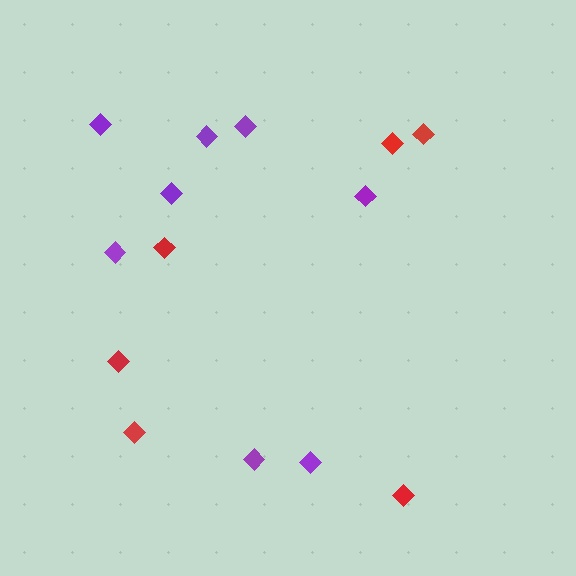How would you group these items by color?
There are 2 groups: one group of red diamonds (6) and one group of purple diamonds (8).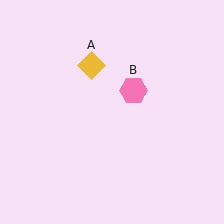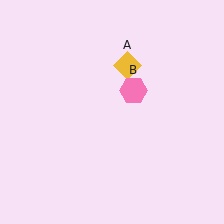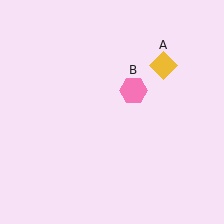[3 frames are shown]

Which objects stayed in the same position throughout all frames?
Pink hexagon (object B) remained stationary.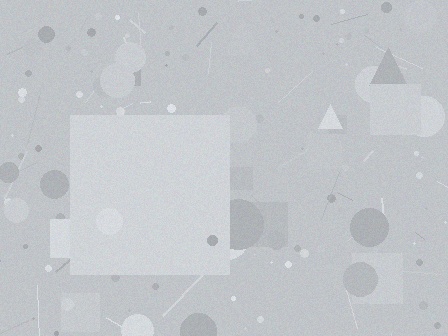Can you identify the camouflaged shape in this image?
The camouflaged shape is a square.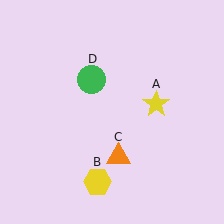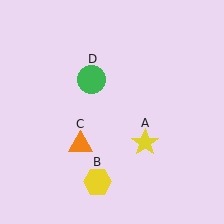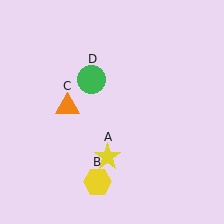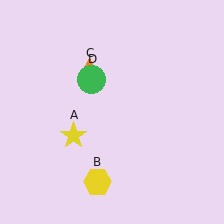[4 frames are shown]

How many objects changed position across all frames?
2 objects changed position: yellow star (object A), orange triangle (object C).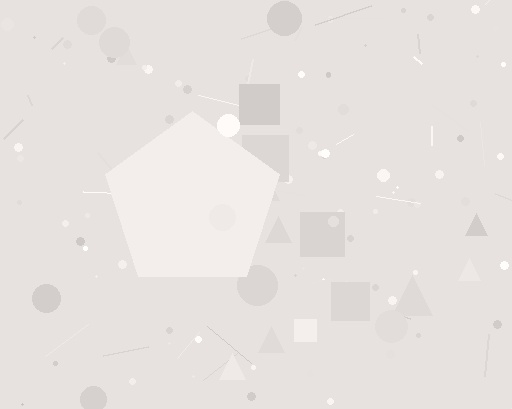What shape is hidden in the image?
A pentagon is hidden in the image.